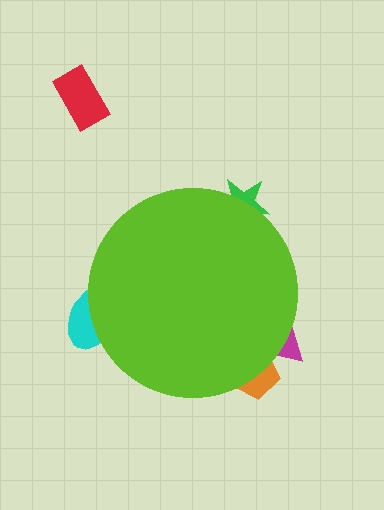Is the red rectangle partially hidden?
No, the red rectangle is fully visible.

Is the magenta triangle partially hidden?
Yes, the magenta triangle is partially hidden behind the lime circle.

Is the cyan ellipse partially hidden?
Yes, the cyan ellipse is partially hidden behind the lime circle.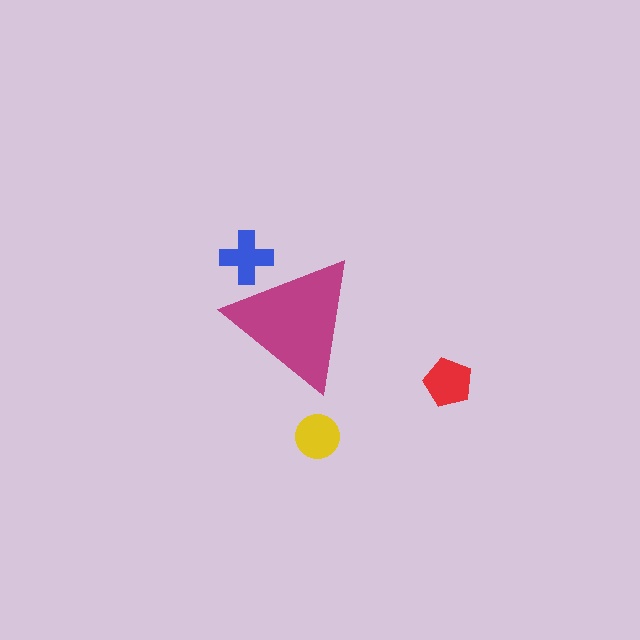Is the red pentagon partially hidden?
No, the red pentagon is fully visible.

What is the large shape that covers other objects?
A magenta triangle.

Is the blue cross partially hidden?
Yes, the blue cross is partially hidden behind the magenta triangle.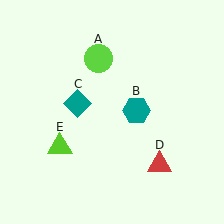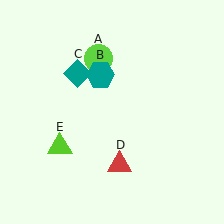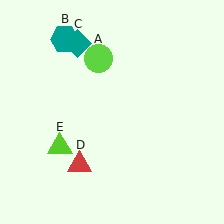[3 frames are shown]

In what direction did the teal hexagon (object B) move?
The teal hexagon (object B) moved up and to the left.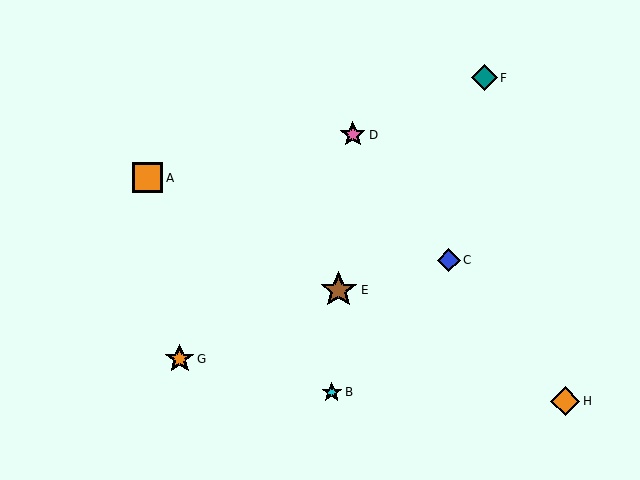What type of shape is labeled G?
Shape G is an orange star.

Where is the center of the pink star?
The center of the pink star is at (353, 135).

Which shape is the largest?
The brown star (labeled E) is the largest.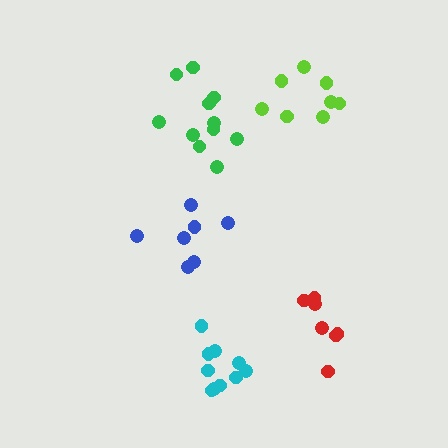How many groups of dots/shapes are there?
There are 5 groups.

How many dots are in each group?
Group 1: 10 dots, Group 2: 7 dots, Group 3: 7 dots, Group 4: 8 dots, Group 5: 11 dots (43 total).